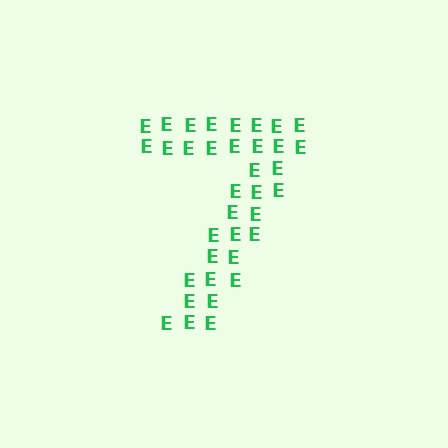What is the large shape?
The large shape is the digit 7.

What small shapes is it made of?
It is made of small letter E's.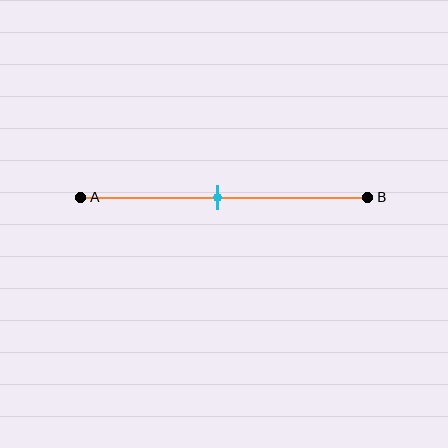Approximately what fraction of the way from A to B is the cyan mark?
The cyan mark is approximately 50% of the way from A to B.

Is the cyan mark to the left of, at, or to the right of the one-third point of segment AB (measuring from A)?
The cyan mark is to the right of the one-third point of segment AB.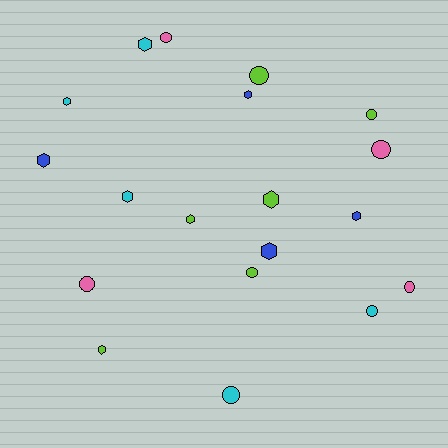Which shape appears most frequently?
Hexagon, with 10 objects.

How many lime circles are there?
There are 3 lime circles.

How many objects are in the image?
There are 19 objects.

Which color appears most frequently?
Lime, with 6 objects.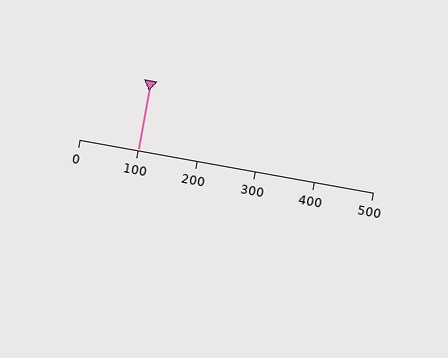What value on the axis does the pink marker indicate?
The marker indicates approximately 100.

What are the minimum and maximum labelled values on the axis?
The axis runs from 0 to 500.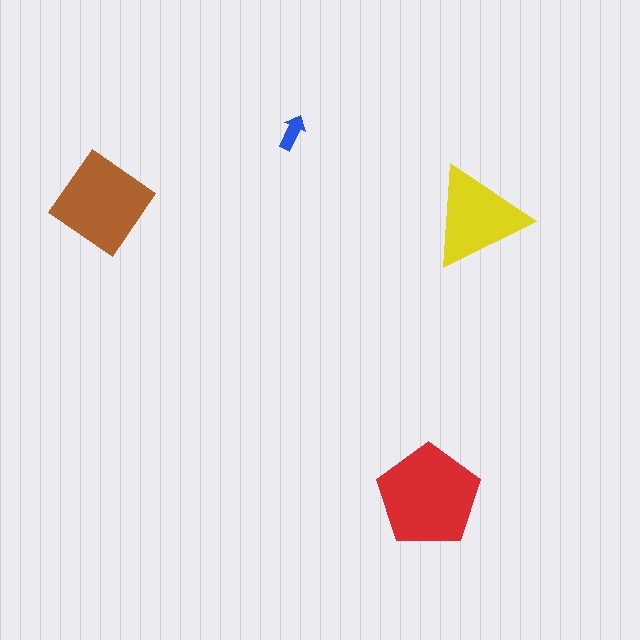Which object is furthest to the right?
The yellow triangle is rightmost.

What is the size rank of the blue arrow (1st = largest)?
4th.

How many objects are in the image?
There are 4 objects in the image.